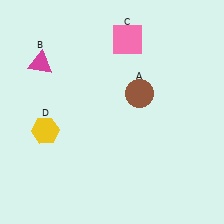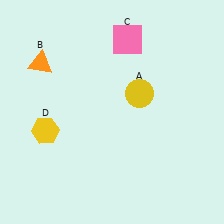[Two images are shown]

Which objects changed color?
A changed from brown to yellow. B changed from magenta to orange.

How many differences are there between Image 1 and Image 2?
There are 2 differences between the two images.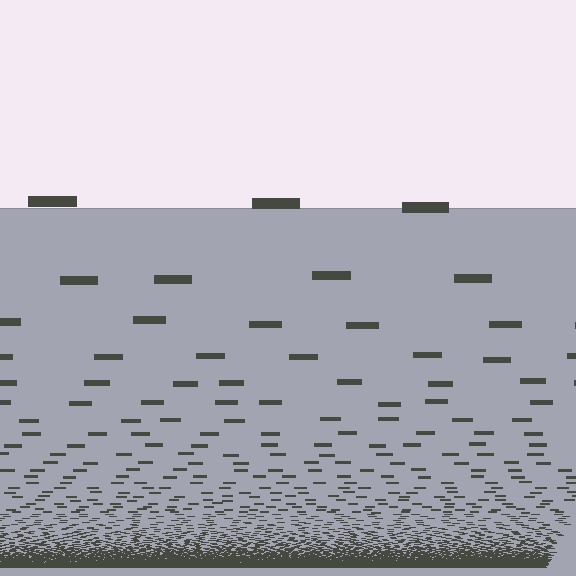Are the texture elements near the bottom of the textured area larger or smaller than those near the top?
Smaller. The gradient is inverted — elements near the bottom are smaller and denser.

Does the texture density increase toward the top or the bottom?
Density increases toward the bottom.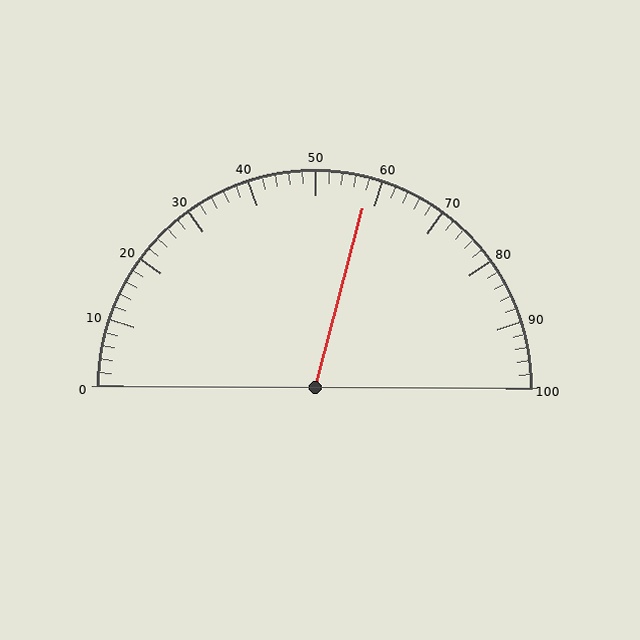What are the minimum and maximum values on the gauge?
The gauge ranges from 0 to 100.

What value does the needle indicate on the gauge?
The needle indicates approximately 58.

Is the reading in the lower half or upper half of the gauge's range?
The reading is in the upper half of the range (0 to 100).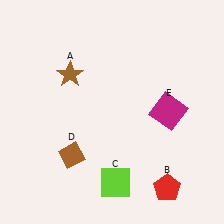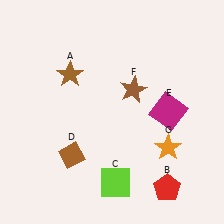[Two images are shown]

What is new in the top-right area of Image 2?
A brown star (F) was added in the top-right area of Image 2.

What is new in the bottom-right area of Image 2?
An orange star (G) was added in the bottom-right area of Image 2.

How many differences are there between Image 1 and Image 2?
There are 2 differences between the two images.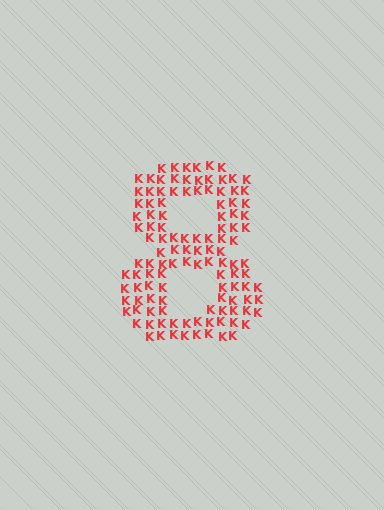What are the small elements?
The small elements are letter K's.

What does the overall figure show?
The overall figure shows the digit 8.